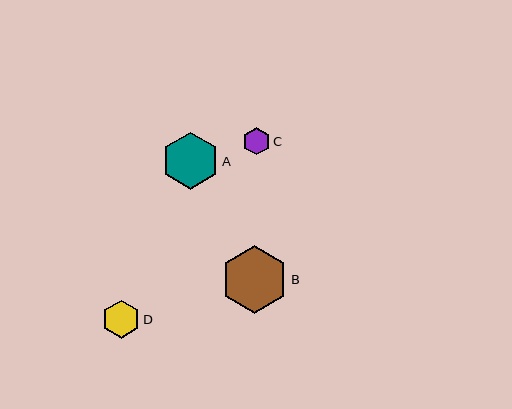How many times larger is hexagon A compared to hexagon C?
Hexagon A is approximately 2.1 times the size of hexagon C.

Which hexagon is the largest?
Hexagon B is the largest with a size of approximately 67 pixels.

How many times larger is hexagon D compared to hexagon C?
Hexagon D is approximately 1.4 times the size of hexagon C.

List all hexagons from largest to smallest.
From largest to smallest: B, A, D, C.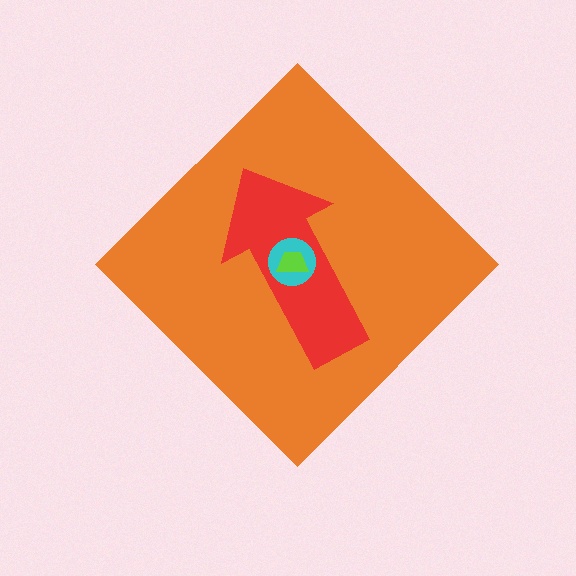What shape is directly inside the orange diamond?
The red arrow.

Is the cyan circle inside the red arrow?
Yes.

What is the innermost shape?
The lime trapezoid.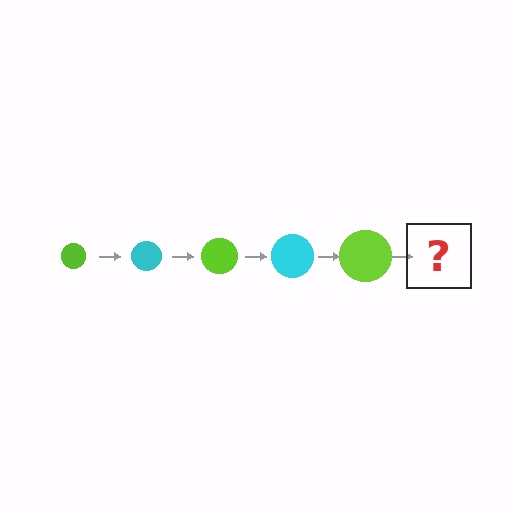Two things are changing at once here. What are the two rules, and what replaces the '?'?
The two rules are that the circle grows larger each step and the color cycles through lime and cyan. The '?' should be a cyan circle, larger than the previous one.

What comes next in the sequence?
The next element should be a cyan circle, larger than the previous one.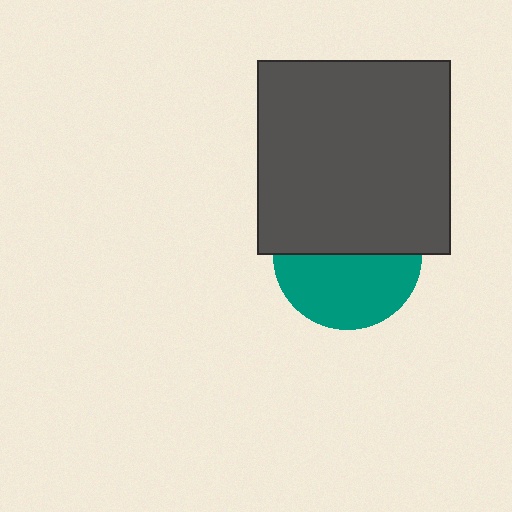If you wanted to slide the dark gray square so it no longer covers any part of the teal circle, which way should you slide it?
Slide it up — that is the most direct way to separate the two shapes.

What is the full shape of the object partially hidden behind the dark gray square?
The partially hidden object is a teal circle.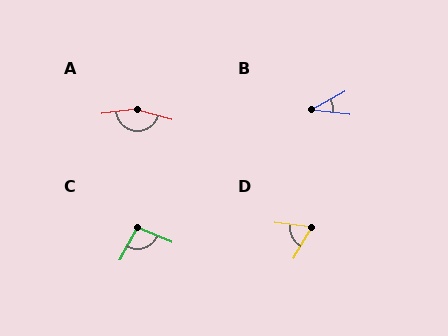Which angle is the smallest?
B, at approximately 36 degrees.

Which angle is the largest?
A, at approximately 158 degrees.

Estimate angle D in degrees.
Approximately 66 degrees.